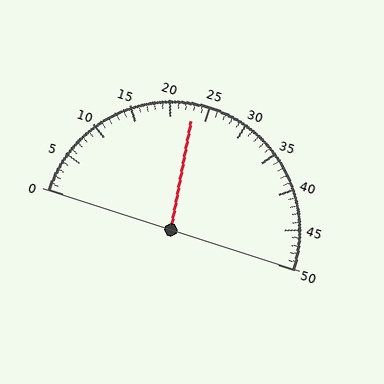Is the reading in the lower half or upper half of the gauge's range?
The reading is in the lower half of the range (0 to 50).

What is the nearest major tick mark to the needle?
The nearest major tick mark is 25.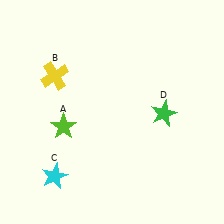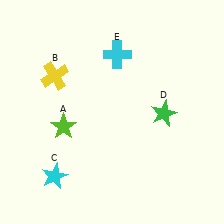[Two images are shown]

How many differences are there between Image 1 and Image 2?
There is 1 difference between the two images.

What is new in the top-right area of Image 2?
A cyan cross (E) was added in the top-right area of Image 2.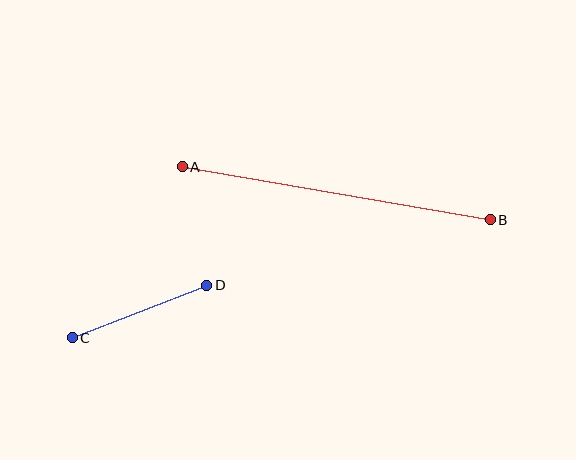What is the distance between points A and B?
The distance is approximately 313 pixels.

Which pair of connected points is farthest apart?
Points A and B are farthest apart.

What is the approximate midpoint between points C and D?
The midpoint is at approximately (140, 311) pixels.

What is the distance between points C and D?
The distance is approximately 144 pixels.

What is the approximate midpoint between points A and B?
The midpoint is at approximately (336, 193) pixels.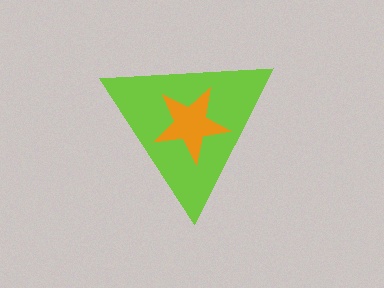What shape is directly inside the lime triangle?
The orange star.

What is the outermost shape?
The lime triangle.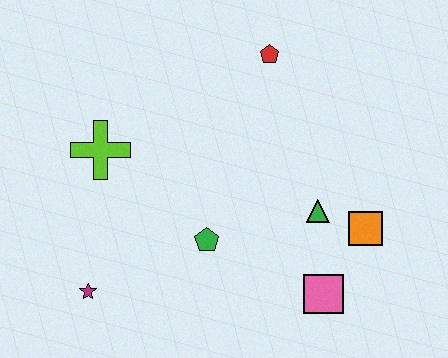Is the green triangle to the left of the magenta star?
No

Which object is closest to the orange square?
The green triangle is closest to the orange square.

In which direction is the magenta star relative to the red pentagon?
The magenta star is below the red pentagon.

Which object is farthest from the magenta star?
The red pentagon is farthest from the magenta star.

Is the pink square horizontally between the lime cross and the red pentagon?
No